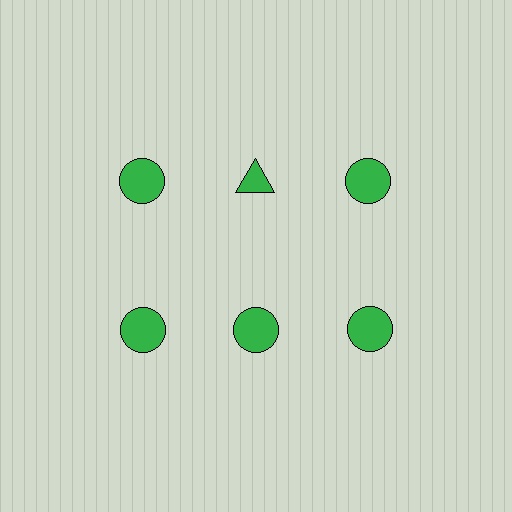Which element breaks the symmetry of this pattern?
The green triangle in the top row, second from left column breaks the symmetry. All other shapes are green circles.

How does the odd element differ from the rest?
It has a different shape: triangle instead of circle.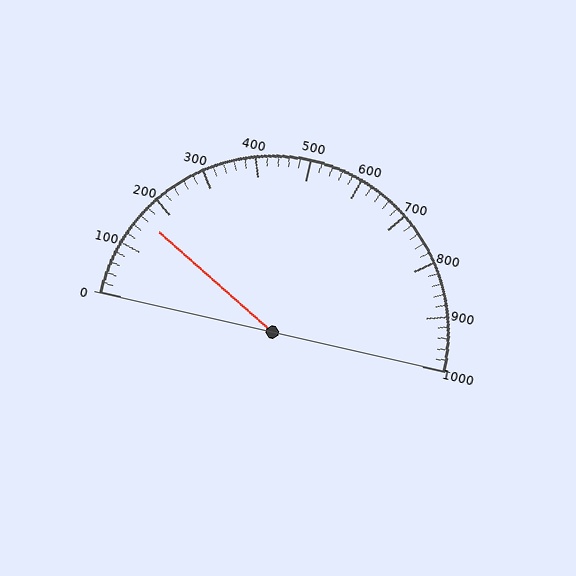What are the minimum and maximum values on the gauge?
The gauge ranges from 0 to 1000.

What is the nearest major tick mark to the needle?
The nearest major tick mark is 200.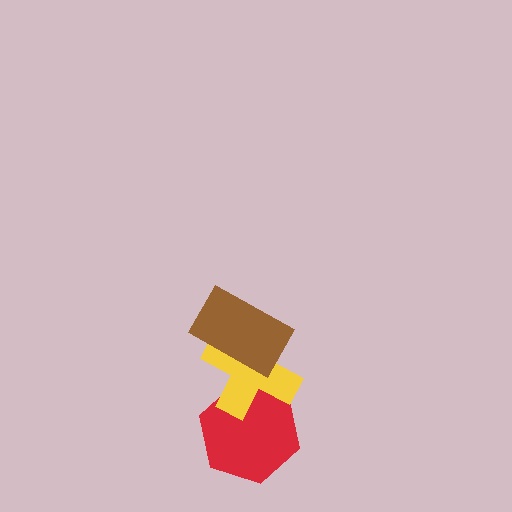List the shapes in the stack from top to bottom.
From top to bottom: the brown rectangle, the yellow cross, the red hexagon.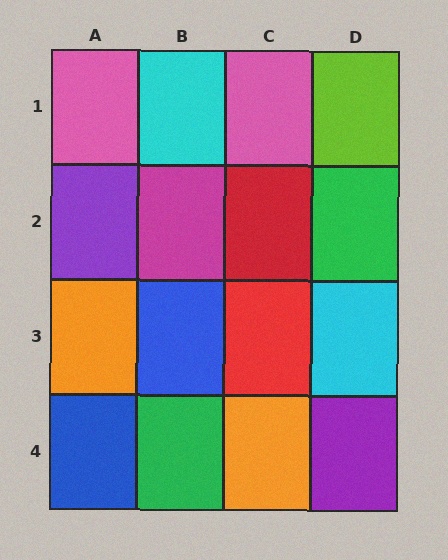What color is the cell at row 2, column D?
Green.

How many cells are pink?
2 cells are pink.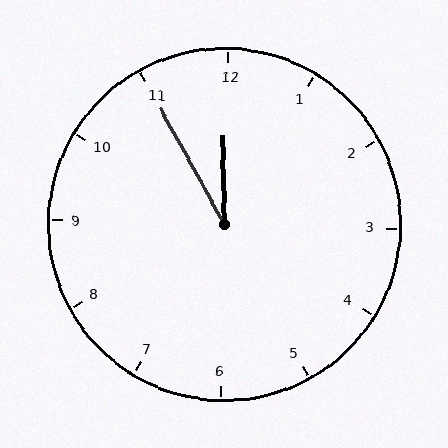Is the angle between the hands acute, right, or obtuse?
It is acute.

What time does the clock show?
11:55.